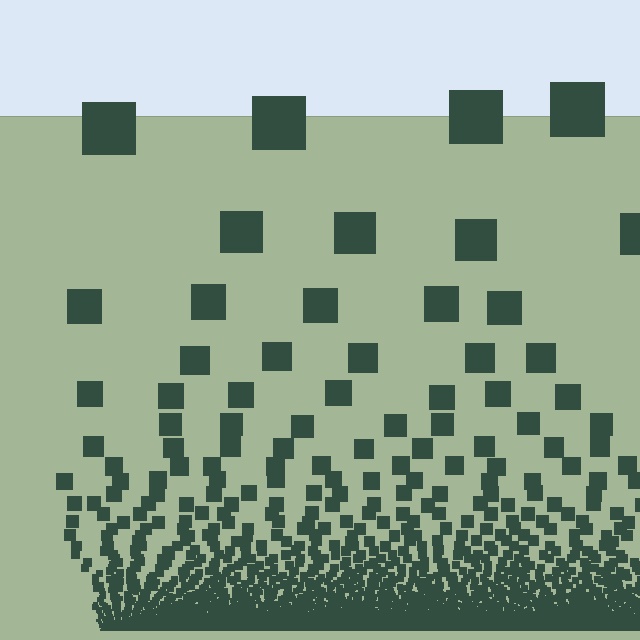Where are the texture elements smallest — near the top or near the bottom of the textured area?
Near the bottom.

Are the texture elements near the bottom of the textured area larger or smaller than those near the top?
Smaller. The gradient is inverted — elements near the bottom are smaller and denser.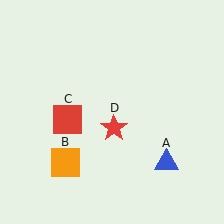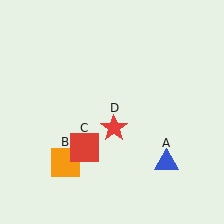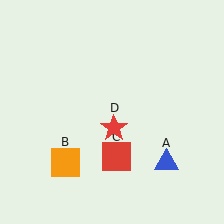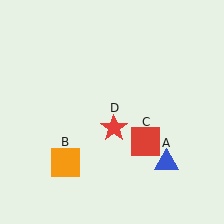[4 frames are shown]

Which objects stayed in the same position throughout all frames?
Blue triangle (object A) and orange square (object B) and red star (object D) remained stationary.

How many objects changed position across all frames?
1 object changed position: red square (object C).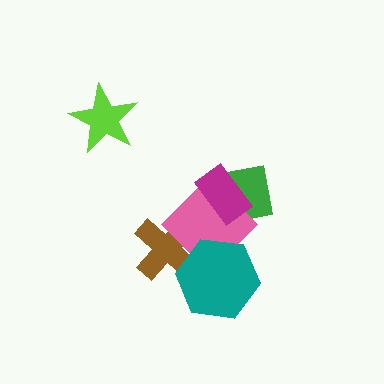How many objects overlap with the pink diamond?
4 objects overlap with the pink diamond.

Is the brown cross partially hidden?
Yes, it is partially covered by another shape.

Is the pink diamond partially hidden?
Yes, it is partially covered by another shape.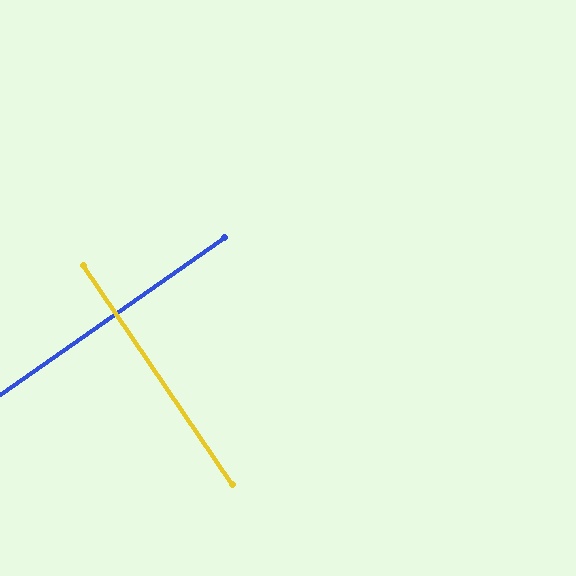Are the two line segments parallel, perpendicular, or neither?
Perpendicular — they meet at approximately 89°.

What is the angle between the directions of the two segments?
Approximately 89 degrees.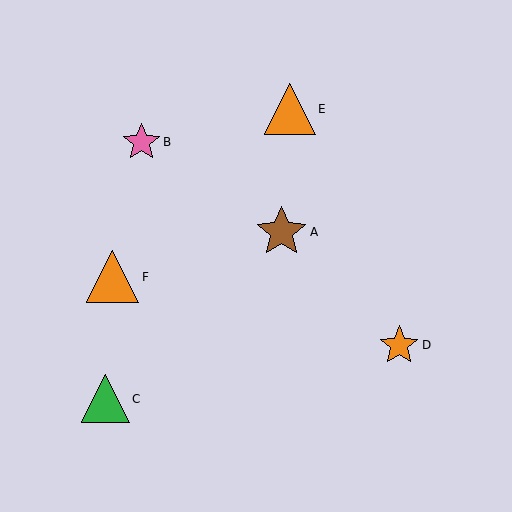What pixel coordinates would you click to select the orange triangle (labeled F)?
Click at (112, 277) to select the orange triangle F.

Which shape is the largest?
The orange triangle (labeled F) is the largest.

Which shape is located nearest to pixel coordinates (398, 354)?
The orange star (labeled D) at (399, 345) is nearest to that location.